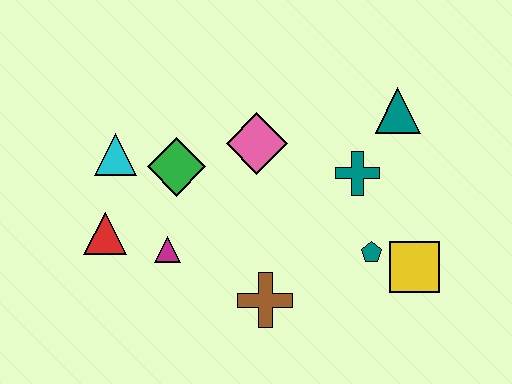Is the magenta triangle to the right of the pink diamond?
No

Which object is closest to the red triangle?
The magenta triangle is closest to the red triangle.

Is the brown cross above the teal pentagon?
No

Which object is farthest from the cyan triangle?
The yellow square is farthest from the cyan triangle.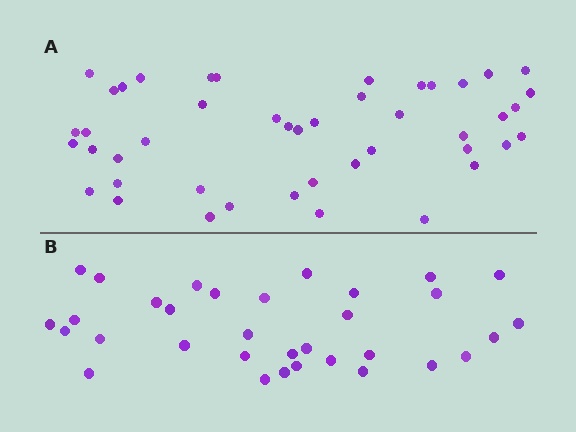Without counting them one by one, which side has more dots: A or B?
Region A (the top region) has more dots.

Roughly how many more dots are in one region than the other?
Region A has roughly 12 or so more dots than region B.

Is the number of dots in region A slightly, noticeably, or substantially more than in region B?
Region A has noticeably more, but not dramatically so. The ratio is roughly 1.4 to 1.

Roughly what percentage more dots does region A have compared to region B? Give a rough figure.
About 35% more.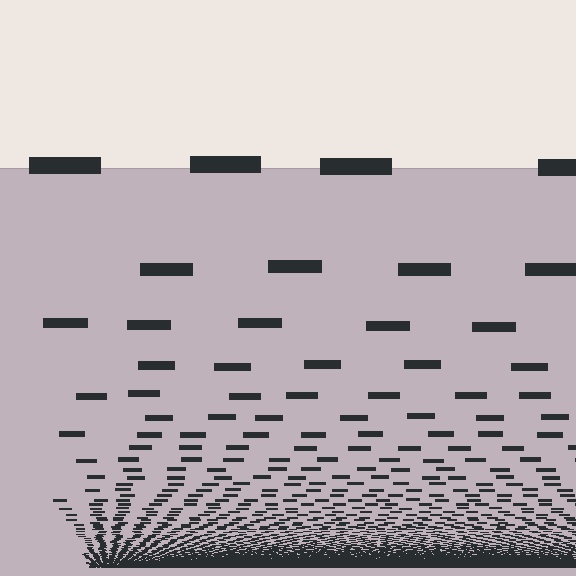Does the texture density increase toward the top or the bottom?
Density increases toward the bottom.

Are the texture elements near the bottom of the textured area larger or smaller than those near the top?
Smaller. The gradient is inverted — elements near the bottom are smaller and denser.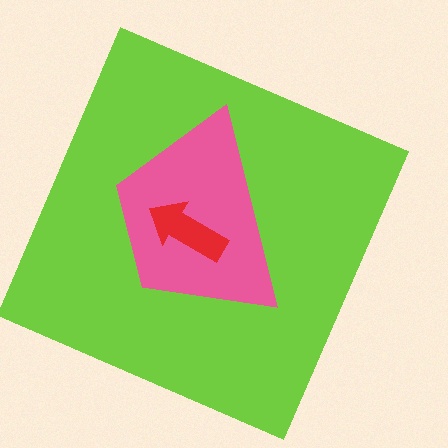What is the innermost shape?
The red arrow.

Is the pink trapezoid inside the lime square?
Yes.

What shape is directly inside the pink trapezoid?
The red arrow.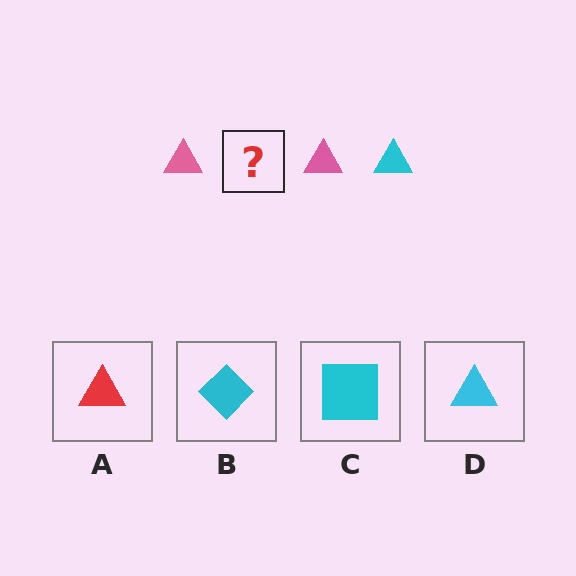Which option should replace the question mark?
Option D.